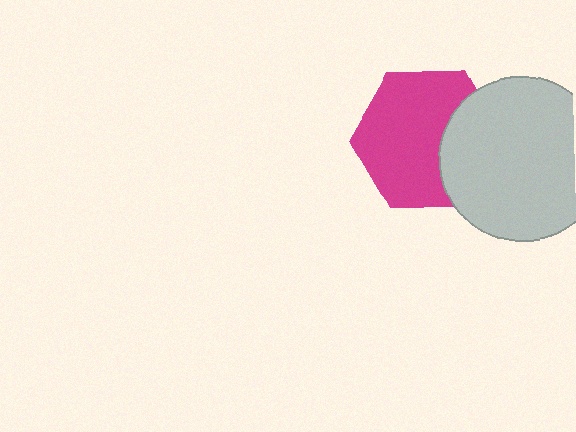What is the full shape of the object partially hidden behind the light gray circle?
The partially hidden object is a magenta hexagon.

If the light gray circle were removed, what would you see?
You would see the complete magenta hexagon.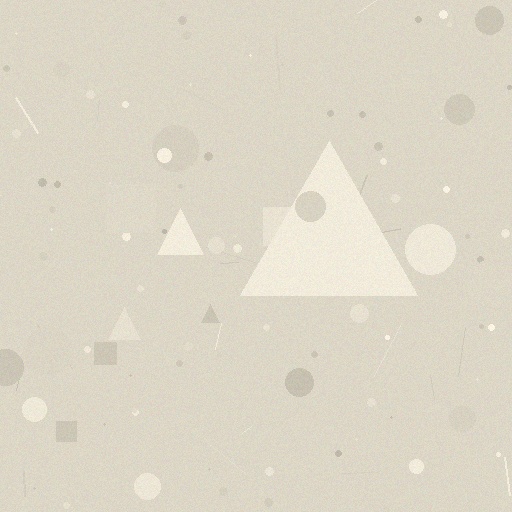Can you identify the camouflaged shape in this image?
The camouflaged shape is a triangle.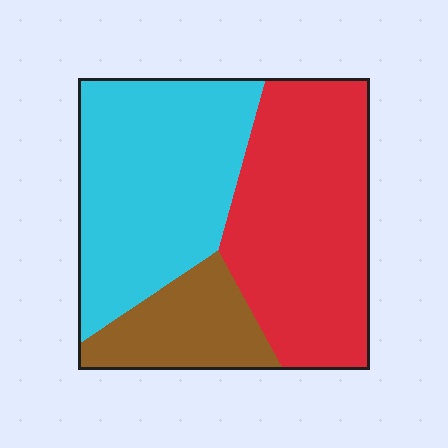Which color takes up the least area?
Brown, at roughly 15%.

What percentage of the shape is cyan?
Cyan covers 41% of the shape.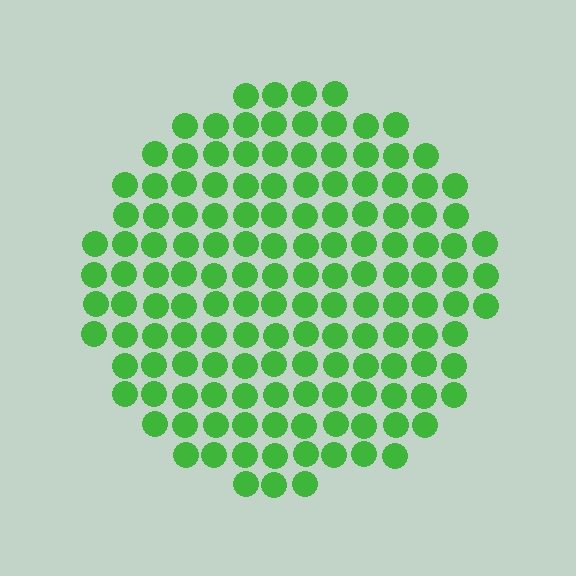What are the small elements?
The small elements are circles.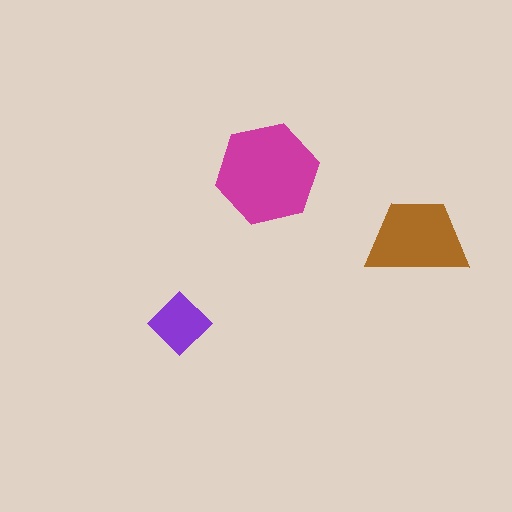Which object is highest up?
The magenta hexagon is topmost.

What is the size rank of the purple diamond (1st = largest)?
3rd.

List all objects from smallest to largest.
The purple diamond, the brown trapezoid, the magenta hexagon.